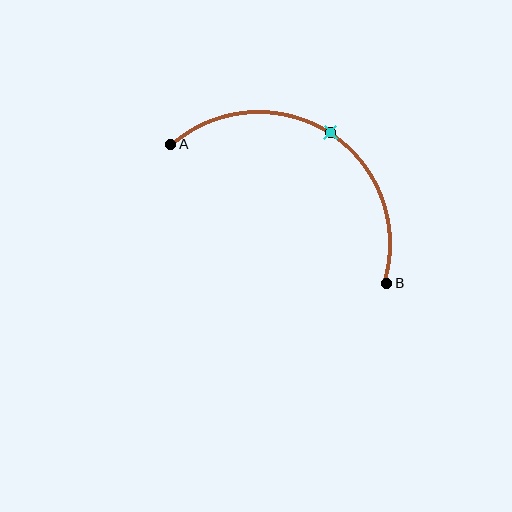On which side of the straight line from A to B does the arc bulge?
The arc bulges above the straight line connecting A and B.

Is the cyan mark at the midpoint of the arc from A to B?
Yes. The cyan mark lies on the arc at equal arc-length from both A and B — it is the arc midpoint.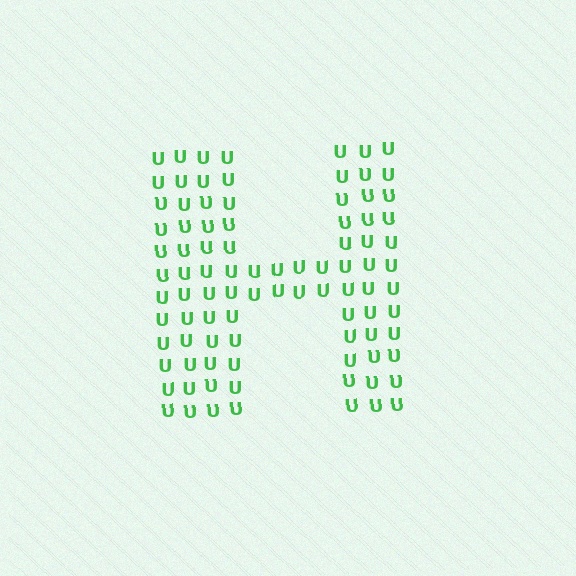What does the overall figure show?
The overall figure shows the letter H.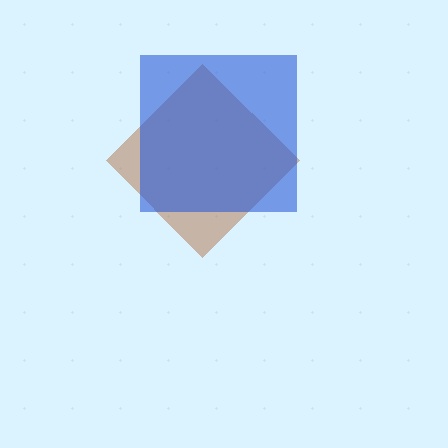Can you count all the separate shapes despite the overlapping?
Yes, there are 2 separate shapes.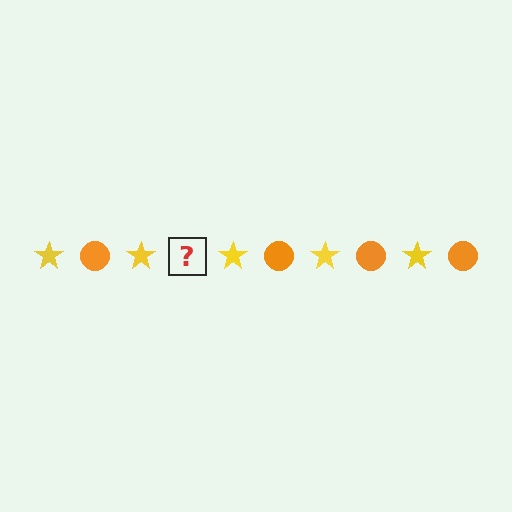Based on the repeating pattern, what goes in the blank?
The blank should be an orange circle.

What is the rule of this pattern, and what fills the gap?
The rule is that the pattern alternates between yellow star and orange circle. The gap should be filled with an orange circle.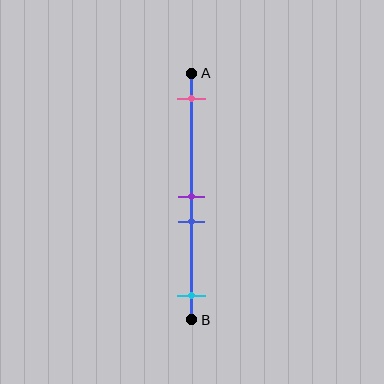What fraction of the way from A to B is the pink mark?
The pink mark is approximately 10% (0.1) of the way from A to B.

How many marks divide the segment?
There are 4 marks dividing the segment.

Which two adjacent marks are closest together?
The purple and blue marks are the closest adjacent pair.